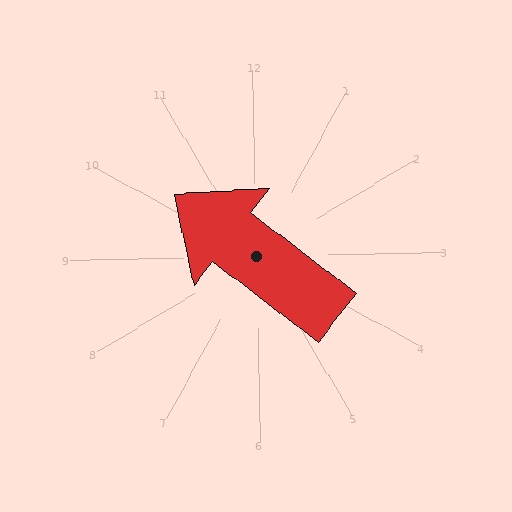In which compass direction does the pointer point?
Northwest.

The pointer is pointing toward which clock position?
Roughly 10 o'clock.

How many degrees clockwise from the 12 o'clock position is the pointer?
Approximately 308 degrees.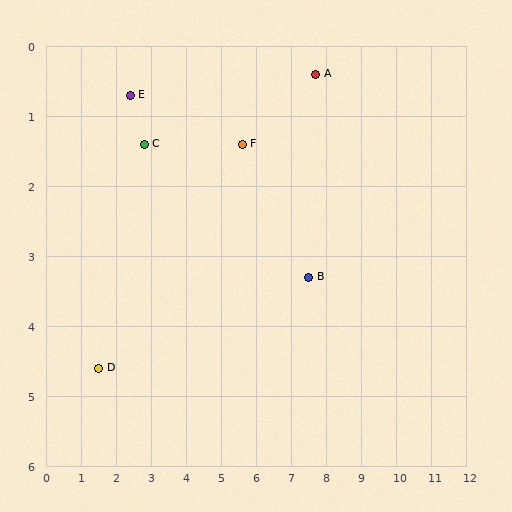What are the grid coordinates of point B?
Point B is at approximately (7.5, 3.3).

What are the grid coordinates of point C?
Point C is at approximately (2.8, 1.4).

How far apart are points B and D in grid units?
Points B and D are about 6.1 grid units apart.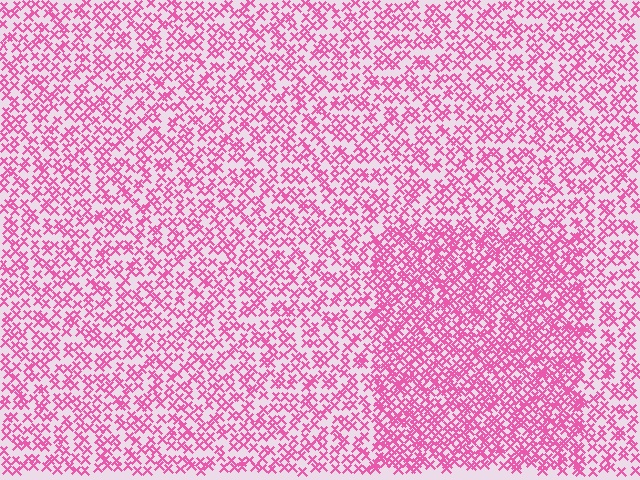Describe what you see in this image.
The image contains small pink elements arranged at two different densities. A rectangle-shaped region is visible where the elements are more densely packed than the surrounding area.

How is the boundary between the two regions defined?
The boundary is defined by a change in element density (approximately 1.8x ratio). All elements are the same color, size, and shape.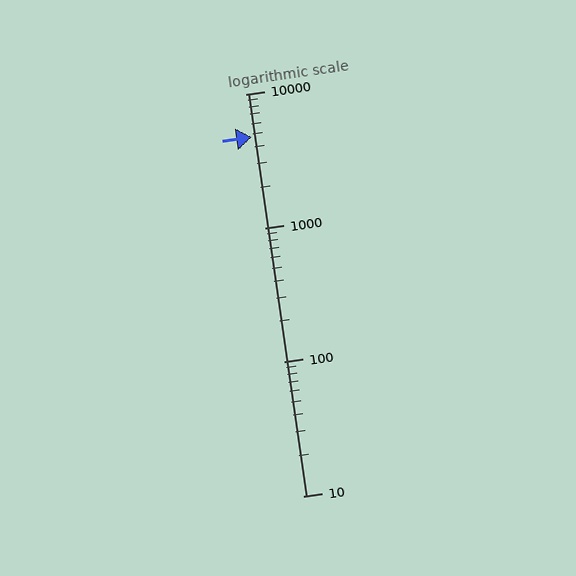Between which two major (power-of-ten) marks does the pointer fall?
The pointer is between 1000 and 10000.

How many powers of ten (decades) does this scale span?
The scale spans 3 decades, from 10 to 10000.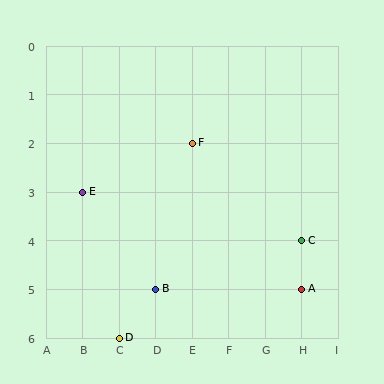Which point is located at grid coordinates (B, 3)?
Point E is at (B, 3).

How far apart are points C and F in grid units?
Points C and F are 3 columns and 2 rows apart (about 3.6 grid units diagonally).